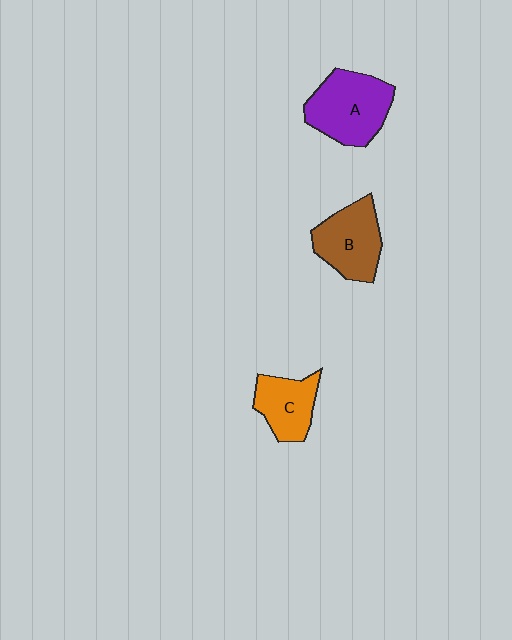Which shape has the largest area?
Shape A (purple).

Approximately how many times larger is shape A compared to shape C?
Approximately 1.5 times.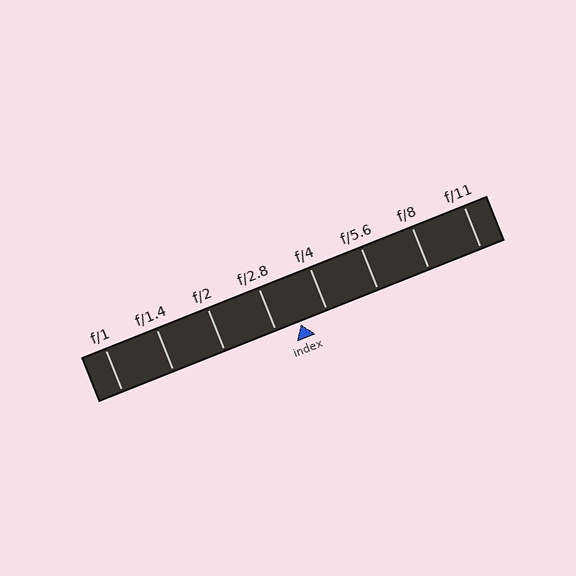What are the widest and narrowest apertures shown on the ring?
The widest aperture shown is f/1 and the narrowest is f/11.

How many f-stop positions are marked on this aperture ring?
There are 8 f-stop positions marked.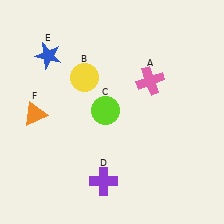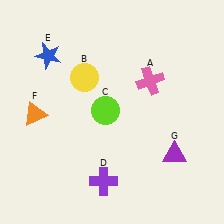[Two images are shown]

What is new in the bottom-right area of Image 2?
A purple triangle (G) was added in the bottom-right area of Image 2.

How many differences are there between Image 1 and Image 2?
There is 1 difference between the two images.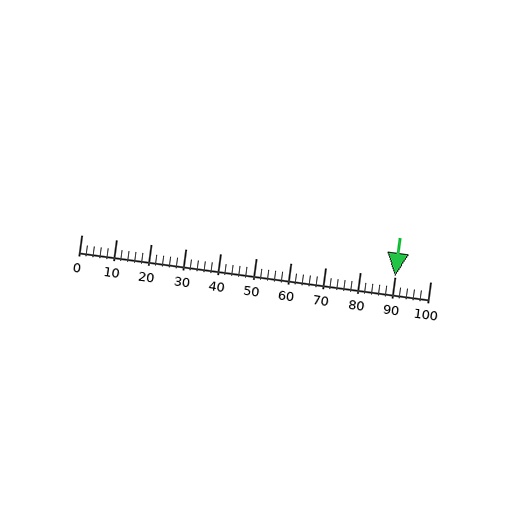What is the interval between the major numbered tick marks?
The major tick marks are spaced 10 units apart.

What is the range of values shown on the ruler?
The ruler shows values from 0 to 100.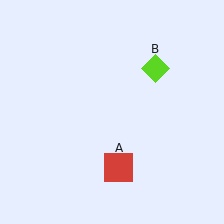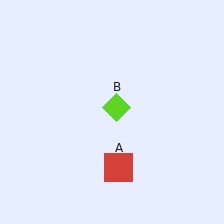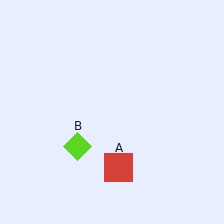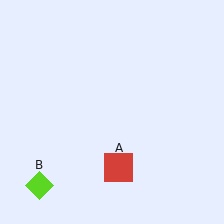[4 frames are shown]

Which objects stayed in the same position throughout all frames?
Red square (object A) remained stationary.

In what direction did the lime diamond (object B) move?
The lime diamond (object B) moved down and to the left.